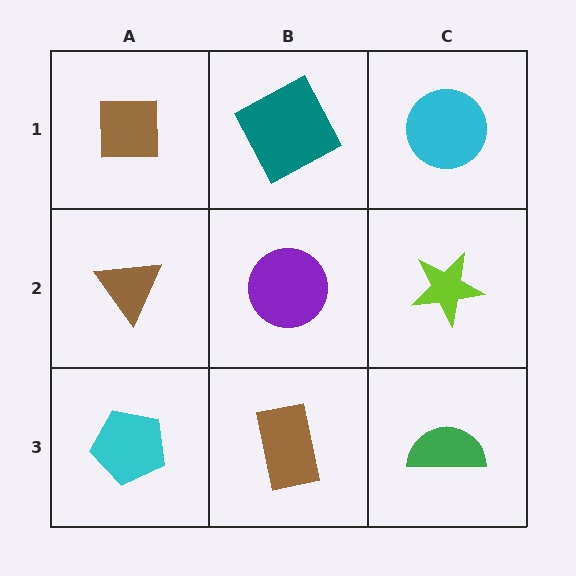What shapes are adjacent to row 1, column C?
A lime star (row 2, column C), a teal square (row 1, column B).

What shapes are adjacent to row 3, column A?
A brown triangle (row 2, column A), a brown rectangle (row 3, column B).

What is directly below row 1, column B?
A purple circle.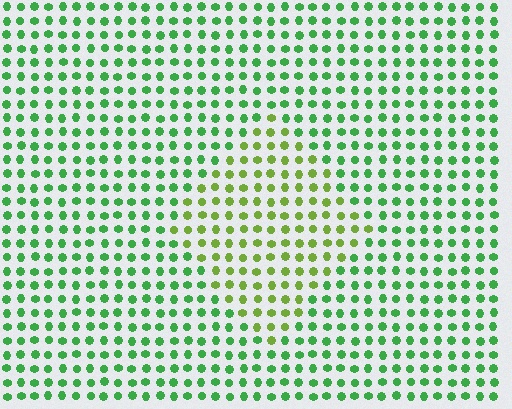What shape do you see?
I see a diamond.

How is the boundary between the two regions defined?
The boundary is defined purely by a slight shift in hue (about 36 degrees). Spacing, size, and orientation are identical on both sides.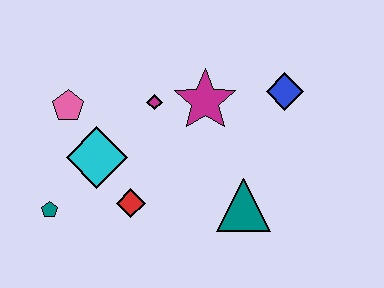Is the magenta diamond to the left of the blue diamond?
Yes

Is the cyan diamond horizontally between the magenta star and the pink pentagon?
Yes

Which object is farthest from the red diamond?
The blue diamond is farthest from the red diamond.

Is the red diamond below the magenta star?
Yes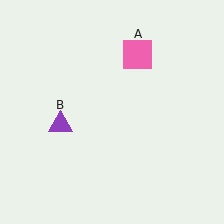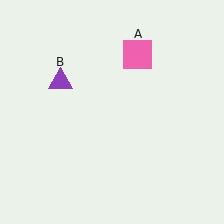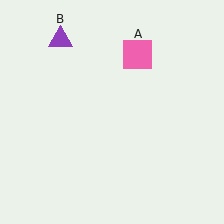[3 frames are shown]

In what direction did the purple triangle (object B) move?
The purple triangle (object B) moved up.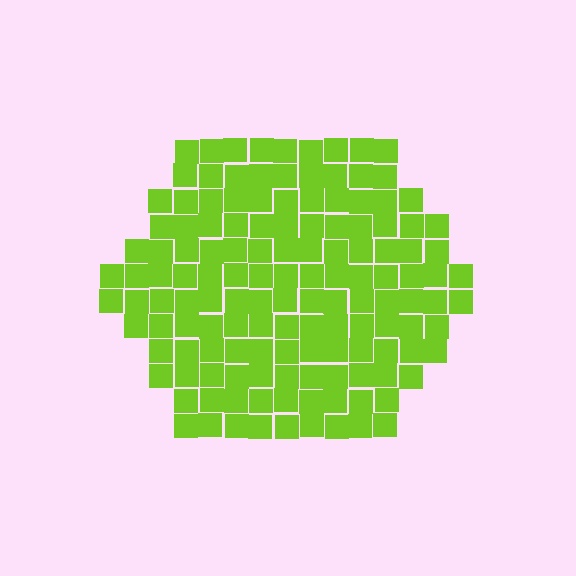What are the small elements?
The small elements are squares.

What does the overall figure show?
The overall figure shows a hexagon.